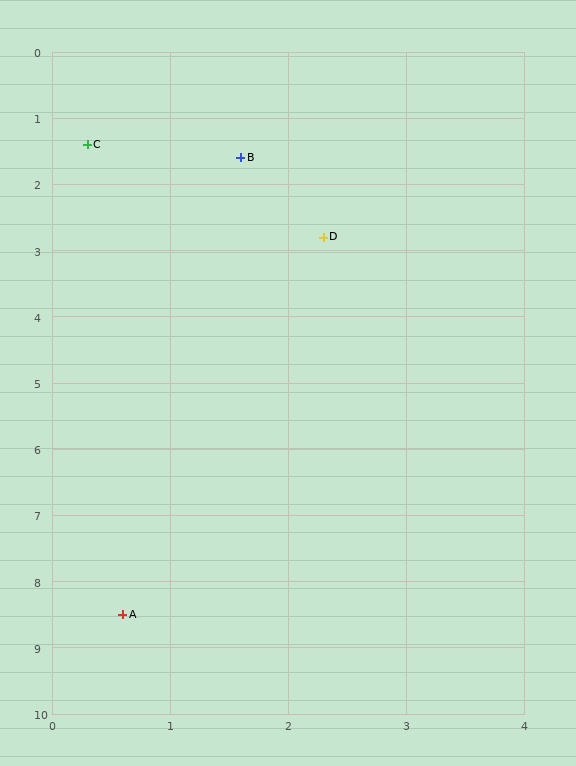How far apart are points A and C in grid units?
Points A and C are about 7.1 grid units apart.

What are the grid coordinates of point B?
Point B is at approximately (1.6, 1.6).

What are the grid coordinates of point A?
Point A is at approximately (0.6, 8.5).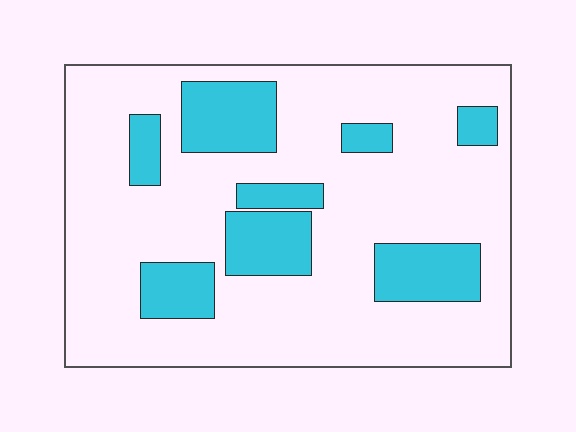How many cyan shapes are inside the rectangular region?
8.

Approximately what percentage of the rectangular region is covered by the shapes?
Approximately 25%.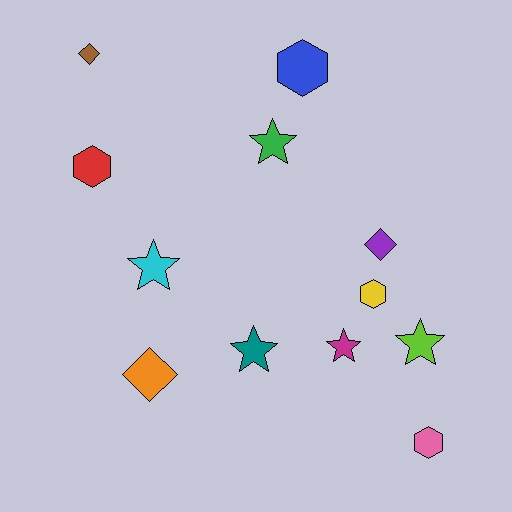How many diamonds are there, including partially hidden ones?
There are 3 diamonds.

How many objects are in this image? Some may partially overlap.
There are 12 objects.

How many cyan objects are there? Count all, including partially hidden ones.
There is 1 cyan object.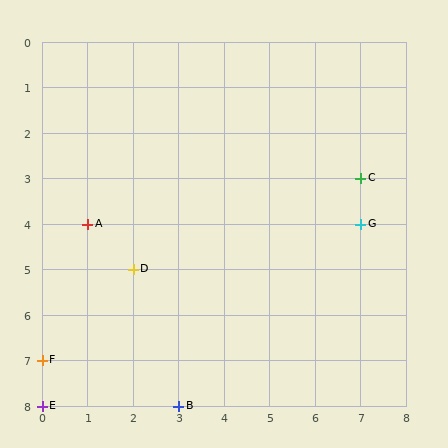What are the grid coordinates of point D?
Point D is at grid coordinates (2, 5).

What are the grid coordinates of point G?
Point G is at grid coordinates (7, 4).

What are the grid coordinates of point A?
Point A is at grid coordinates (1, 4).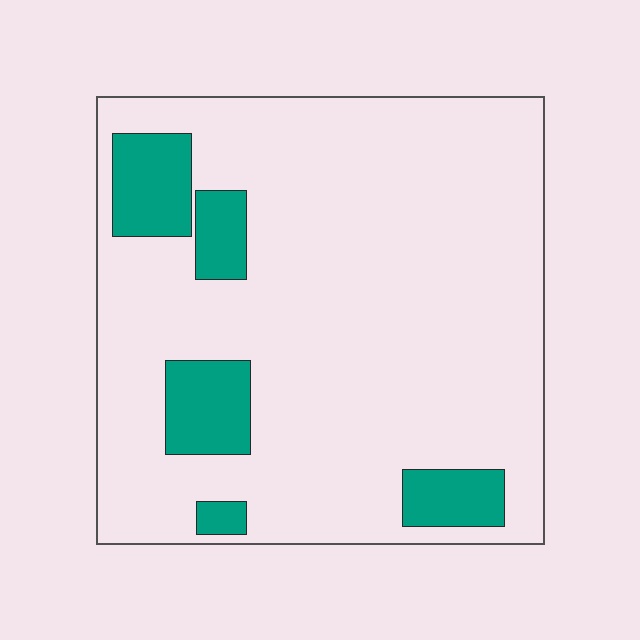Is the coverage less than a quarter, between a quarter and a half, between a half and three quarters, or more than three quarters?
Less than a quarter.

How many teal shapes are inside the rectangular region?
5.